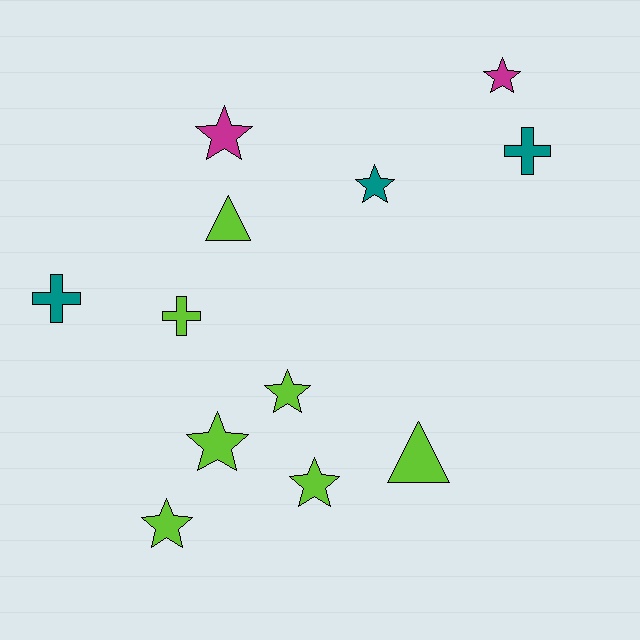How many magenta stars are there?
There are 2 magenta stars.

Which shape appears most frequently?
Star, with 7 objects.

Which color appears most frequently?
Lime, with 7 objects.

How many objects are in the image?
There are 12 objects.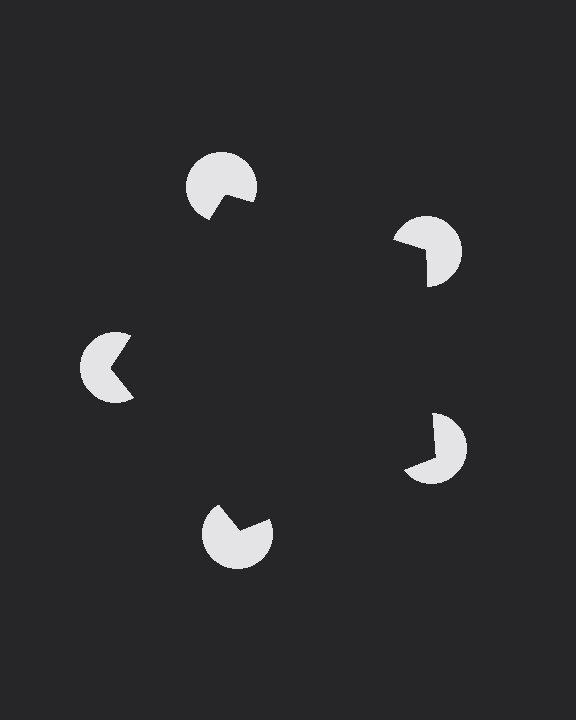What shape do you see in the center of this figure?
An illusory pentagon — its edges are inferred from the aligned wedge cuts in the pac-man discs, not physically drawn.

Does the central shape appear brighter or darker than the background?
It typically appears slightly darker than the background, even though no actual brightness change is drawn.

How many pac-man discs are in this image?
There are 5 — one at each vertex of the illusory pentagon.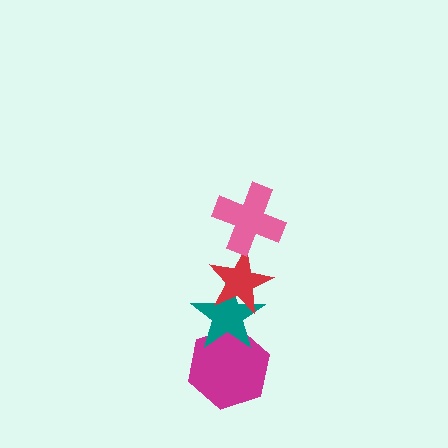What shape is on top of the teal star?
The red star is on top of the teal star.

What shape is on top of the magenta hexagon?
The teal star is on top of the magenta hexagon.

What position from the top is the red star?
The red star is 2nd from the top.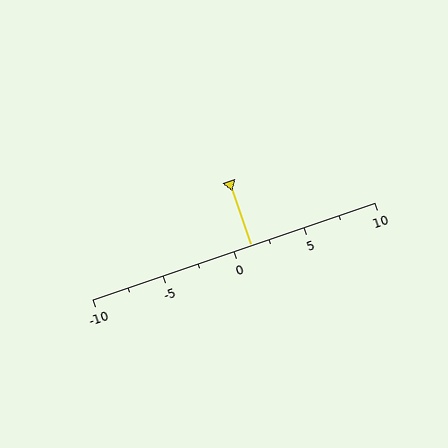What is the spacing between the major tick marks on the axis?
The major ticks are spaced 5 apart.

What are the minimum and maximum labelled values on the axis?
The axis runs from -10 to 10.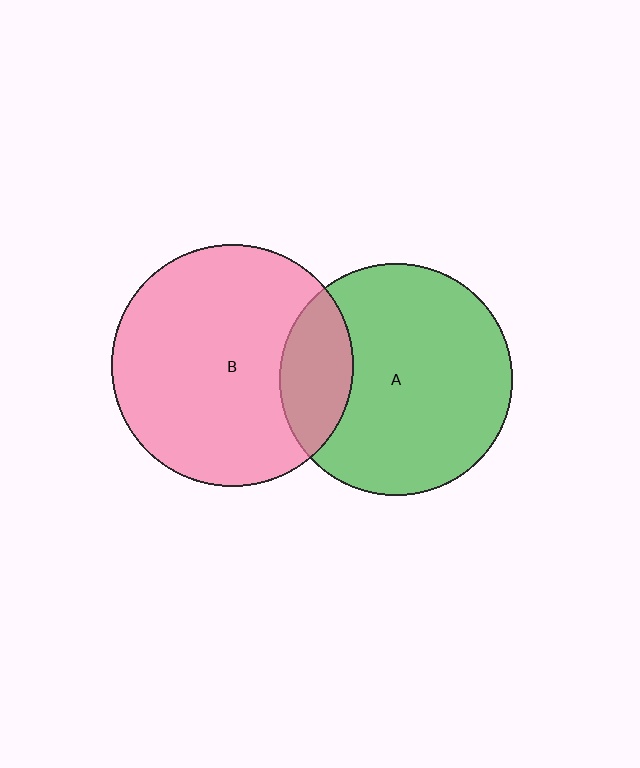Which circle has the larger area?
Circle B (pink).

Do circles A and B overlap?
Yes.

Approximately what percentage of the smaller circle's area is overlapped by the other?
Approximately 20%.